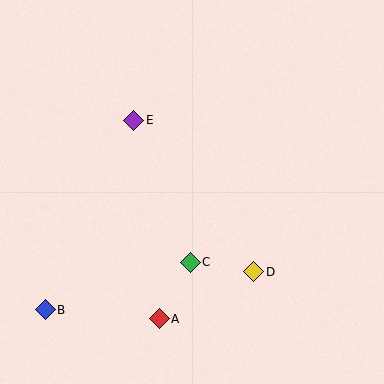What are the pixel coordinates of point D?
Point D is at (254, 272).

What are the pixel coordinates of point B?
Point B is at (45, 310).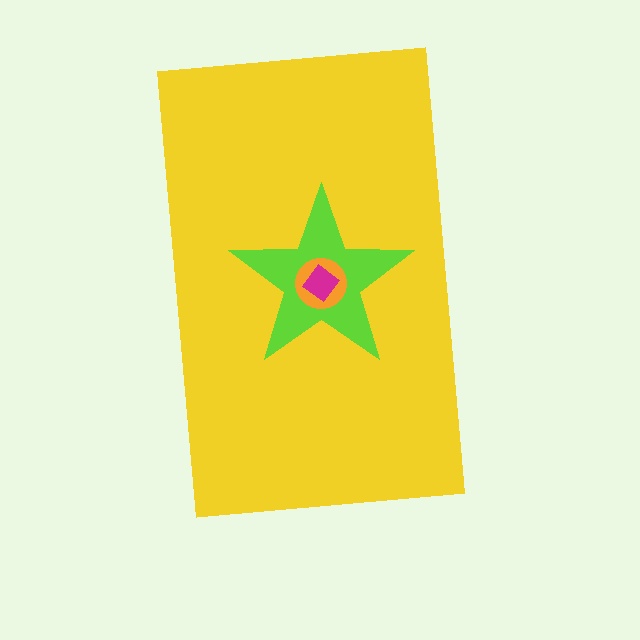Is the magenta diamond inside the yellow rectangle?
Yes.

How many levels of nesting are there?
4.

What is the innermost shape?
The magenta diamond.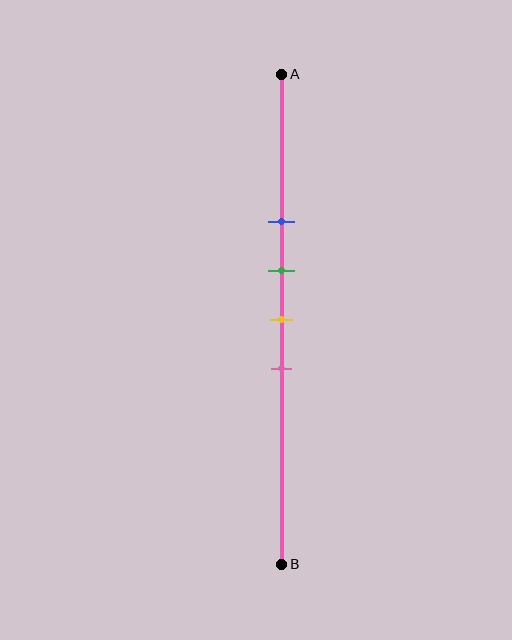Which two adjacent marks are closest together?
The green and yellow marks are the closest adjacent pair.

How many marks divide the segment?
There are 4 marks dividing the segment.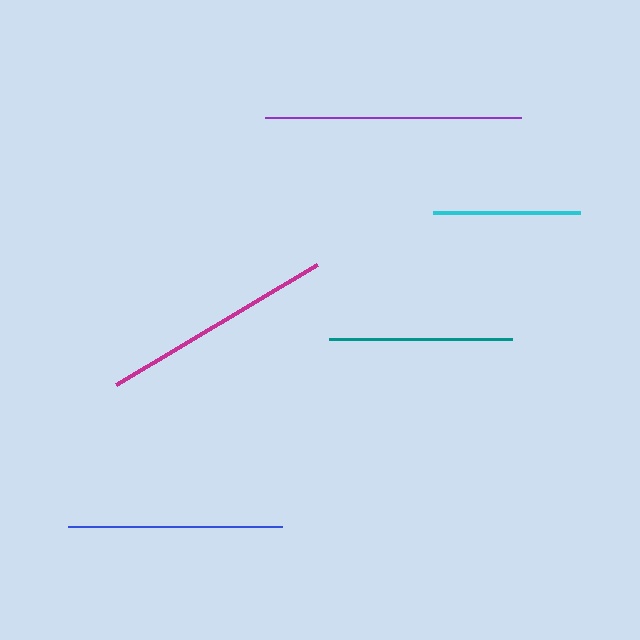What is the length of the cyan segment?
The cyan segment is approximately 148 pixels long.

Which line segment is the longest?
The purple line is the longest at approximately 256 pixels.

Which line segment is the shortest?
The cyan line is the shortest at approximately 148 pixels.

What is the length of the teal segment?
The teal segment is approximately 183 pixels long.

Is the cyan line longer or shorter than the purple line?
The purple line is longer than the cyan line.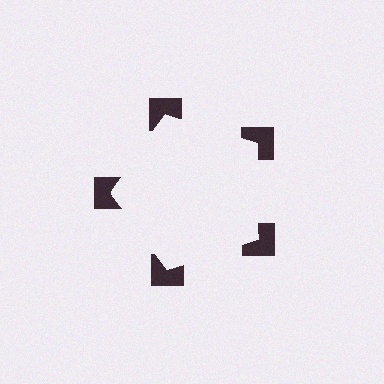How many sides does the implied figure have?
5 sides.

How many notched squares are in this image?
There are 5 — one at each vertex of the illusory pentagon.